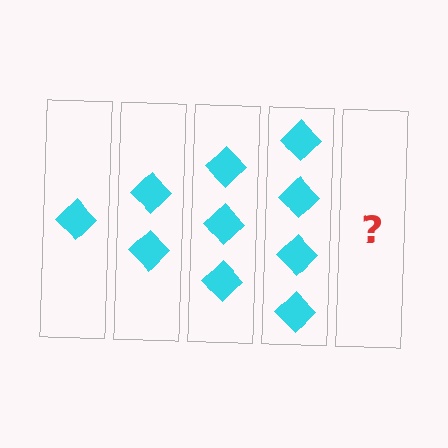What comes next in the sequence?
The next element should be 5 diamonds.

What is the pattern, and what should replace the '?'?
The pattern is that each step adds one more diamond. The '?' should be 5 diamonds.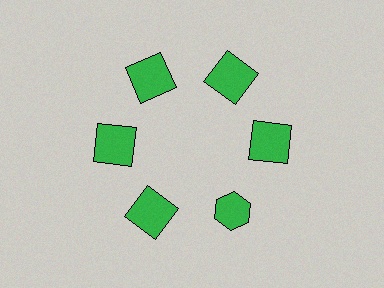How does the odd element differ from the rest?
It has a different shape: hexagon instead of square.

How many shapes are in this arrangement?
There are 6 shapes arranged in a ring pattern.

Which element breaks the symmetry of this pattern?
The green hexagon at roughly the 5 o'clock position breaks the symmetry. All other shapes are green squares.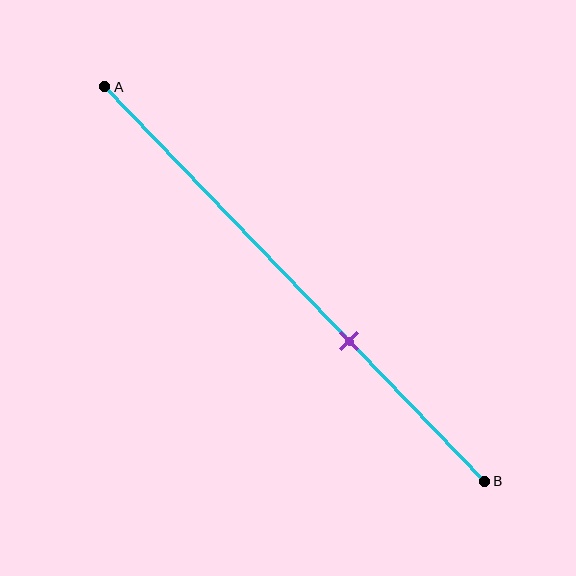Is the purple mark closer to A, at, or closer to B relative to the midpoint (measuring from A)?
The purple mark is closer to point B than the midpoint of segment AB.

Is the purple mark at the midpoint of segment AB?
No, the mark is at about 65% from A, not at the 50% midpoint.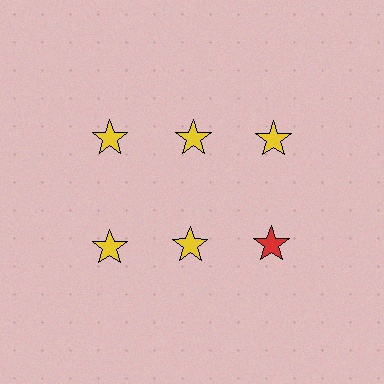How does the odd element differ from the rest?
It has a different color: red instead of yellow.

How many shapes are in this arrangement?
There are 6 shapes arranged in a grid pattern.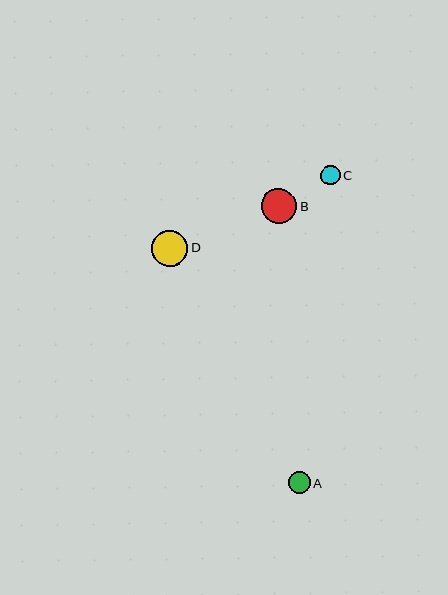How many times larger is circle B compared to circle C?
Circle B is approximately 1.8 times the size of circle C.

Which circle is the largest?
Circle D is the largest with a size of approximately 36 pixels.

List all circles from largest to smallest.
From largest to smallest: D, B, A, C.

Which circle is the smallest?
Circle C is the smallest with a size of approximately 19 pixels.